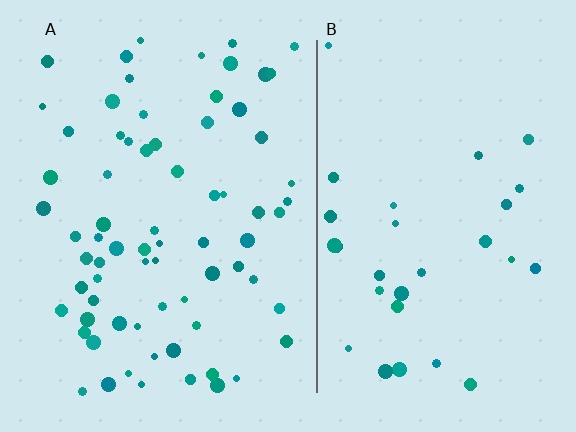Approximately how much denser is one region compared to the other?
Approximately 2.4× — region A over region B.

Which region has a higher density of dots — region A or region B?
A (the left).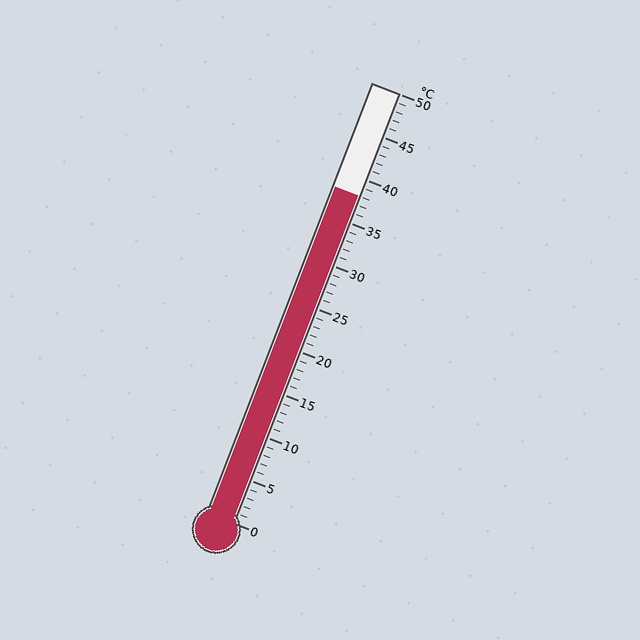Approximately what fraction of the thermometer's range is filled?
The thermometer is filled to approximately 75% of its range.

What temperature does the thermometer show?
The thermometer shows approximately 38°C.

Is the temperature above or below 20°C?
The temperature is above 20°C.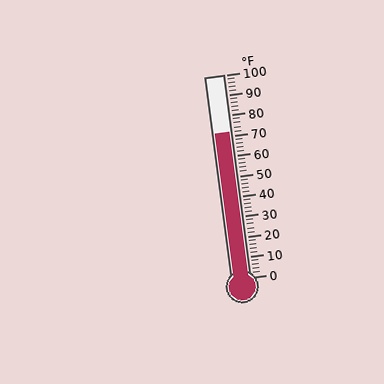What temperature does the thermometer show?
The thermometer shows approximately 72°F.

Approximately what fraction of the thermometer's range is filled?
The thermometer is filled to approximately 70% of its range.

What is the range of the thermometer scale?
The thermometer scale ranges from 0°F to 100°F.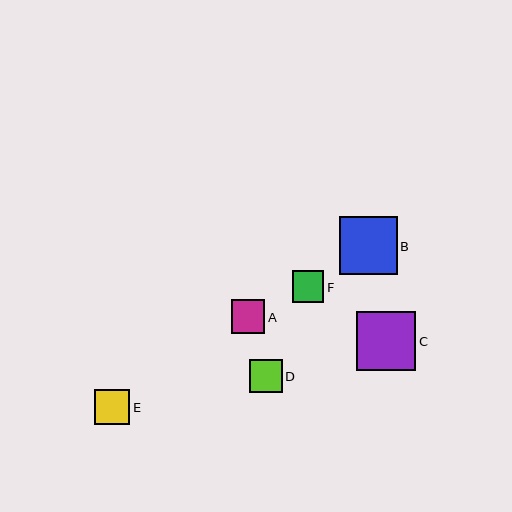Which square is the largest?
Square C is the largest with a size of approximately 59 pixels.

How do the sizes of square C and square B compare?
Square C and square B are approximately the same size.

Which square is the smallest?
Square F is the smallest with a size of approximately 31 pixels.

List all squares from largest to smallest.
From largest to smallest: C, B, E, A, D, F.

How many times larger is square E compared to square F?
Square E is approximately 1.1 times the size of square F.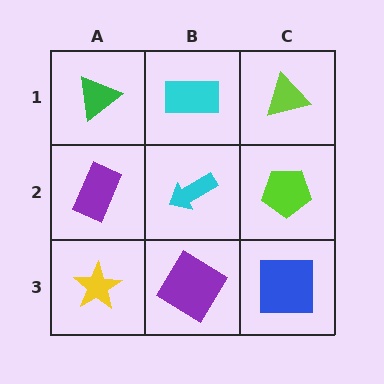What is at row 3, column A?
A yellow star.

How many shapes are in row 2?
3 shapes.